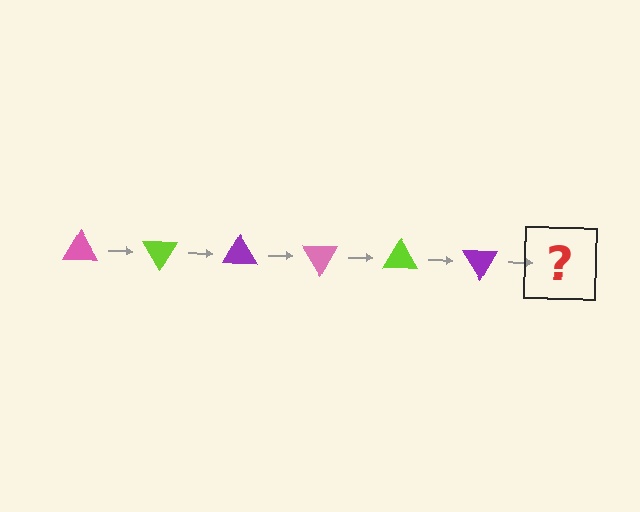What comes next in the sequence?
The next element should be a pink triangle, rotated 360 degrees from the start.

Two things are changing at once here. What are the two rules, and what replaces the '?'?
The two rules are that it rotates 60 degrees each step and the color cycles through pink, lime, and purple. The '?' should be a pink triangle, rotated 360 degrees from the start.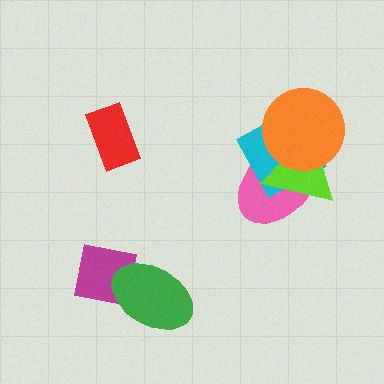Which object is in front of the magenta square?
The green ellipse is in front of the magenta square.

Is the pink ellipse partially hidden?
Yes, it is partially covered by another shape.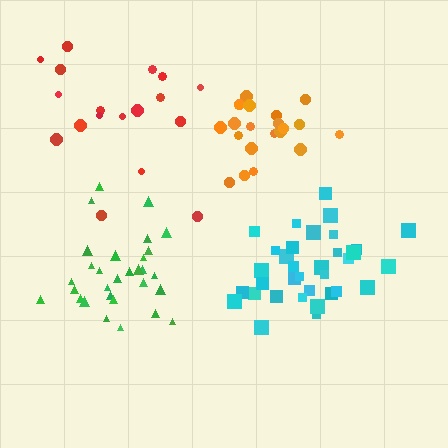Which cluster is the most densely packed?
Green.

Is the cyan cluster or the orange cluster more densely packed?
Cyan.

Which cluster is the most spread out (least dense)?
Red.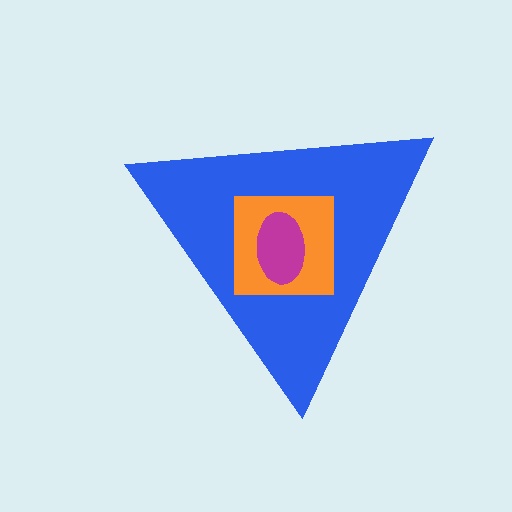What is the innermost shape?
The magenta ellipse.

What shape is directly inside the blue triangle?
The orange square.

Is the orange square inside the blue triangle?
Yes.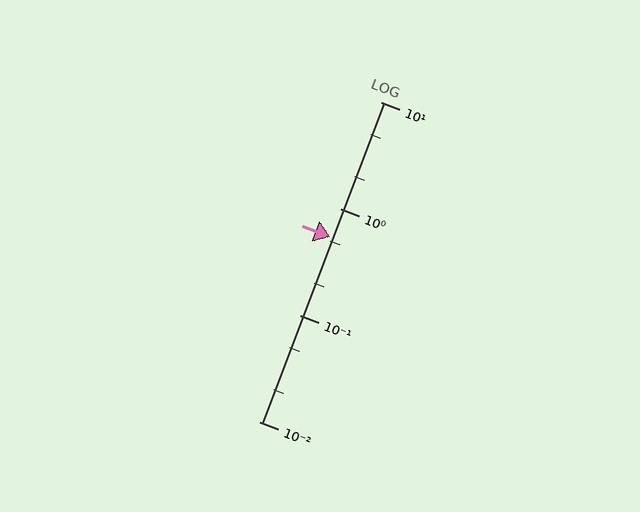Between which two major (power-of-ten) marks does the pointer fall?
The pointer is between 0.1 and 1.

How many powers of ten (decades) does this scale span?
The scale spans 3 decades, from 0.01 to 10.